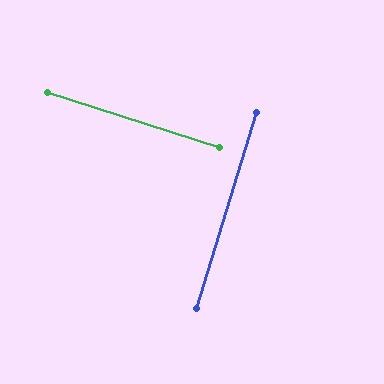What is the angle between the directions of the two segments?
Approximately 89 degrees.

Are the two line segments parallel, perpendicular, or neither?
Perpendicular — they meet at approximately 89°.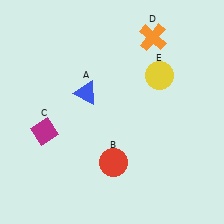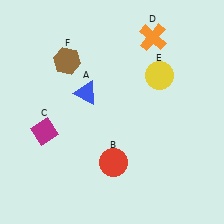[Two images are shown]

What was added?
A brown hexagon (F) was added in Image 2.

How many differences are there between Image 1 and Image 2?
There is 1 difference between the two images.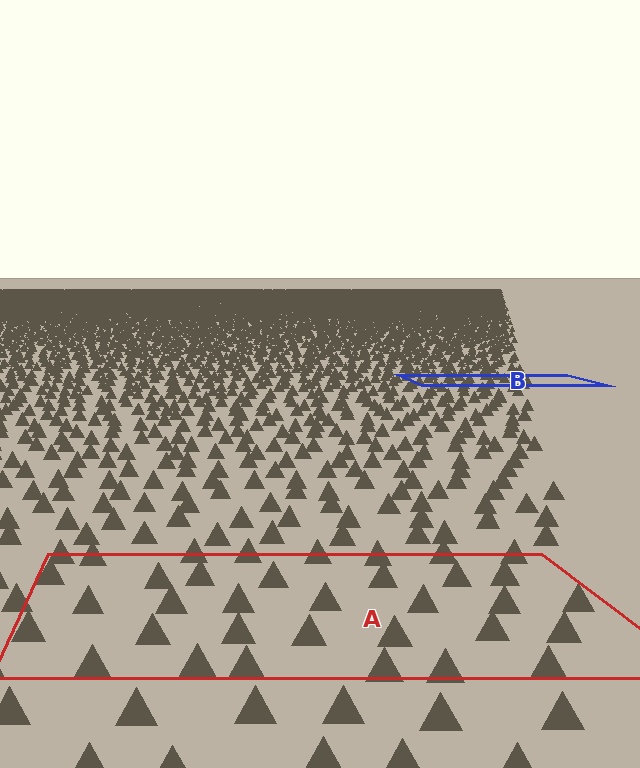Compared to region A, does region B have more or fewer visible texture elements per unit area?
Region B has more texture elements per unit area — they are packed more densely because it is farther away.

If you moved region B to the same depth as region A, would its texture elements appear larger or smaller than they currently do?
They would appear larger. At a closer depth, the same texture elements are projected at a bigger on-screen size.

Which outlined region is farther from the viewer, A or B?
Region B is farther from the viewer — the texture elements inside it appear smaller and more densely packed.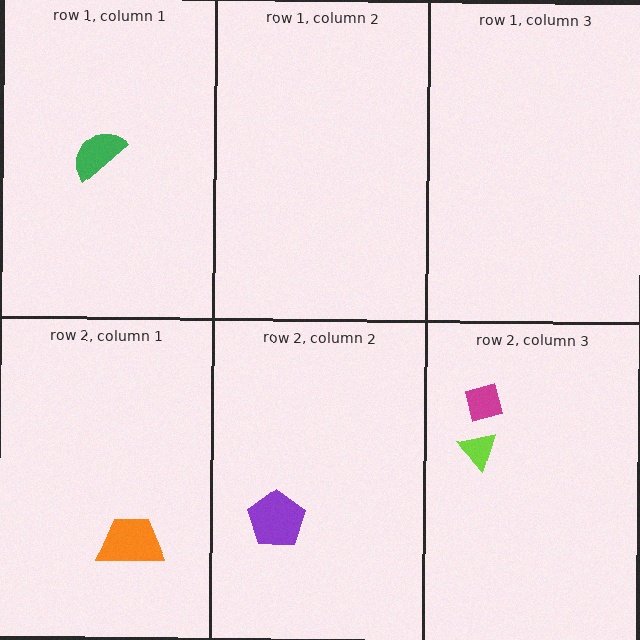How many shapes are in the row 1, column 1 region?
1.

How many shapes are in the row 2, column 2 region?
1.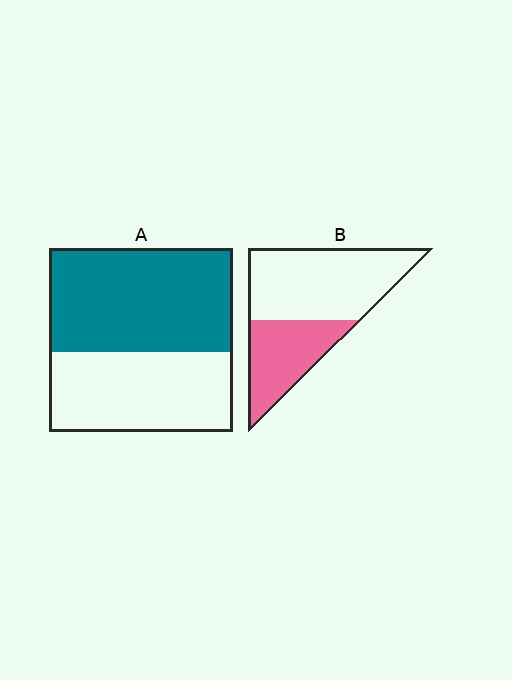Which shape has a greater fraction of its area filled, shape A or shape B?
Shape A.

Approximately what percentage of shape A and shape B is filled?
A is approximately 55% and B is approximately 35%.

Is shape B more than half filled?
No.